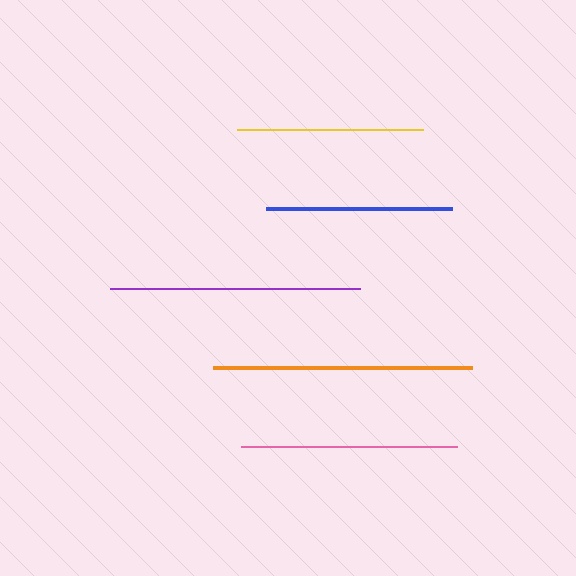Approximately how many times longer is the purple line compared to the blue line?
The purple line is approximately 1.3 times the length of the blue line.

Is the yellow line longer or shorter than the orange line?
The orange line is longer than the yellow line.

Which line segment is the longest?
The orange line is the longest at approximately 259 pixels.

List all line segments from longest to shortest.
From longest to shortest: orange, purple, pink, yellow, blue.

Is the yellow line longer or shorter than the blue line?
The yellow line is longer than the blue line.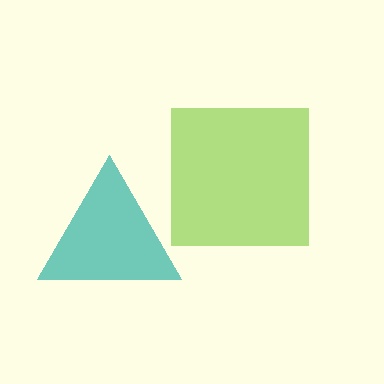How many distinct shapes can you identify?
There are 2 distinct shapes: a teal triangle, a lime square.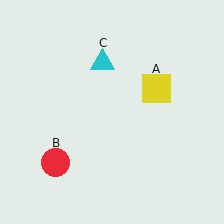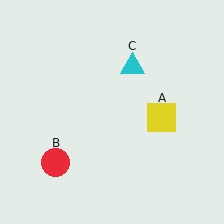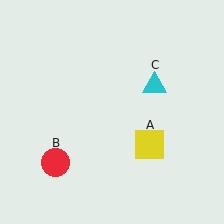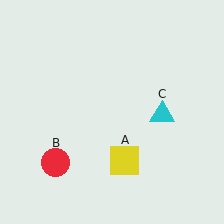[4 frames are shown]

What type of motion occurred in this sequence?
The yellow square (object A), cyan triangle (object C) rotated clockwise around the center of the scene.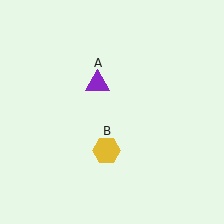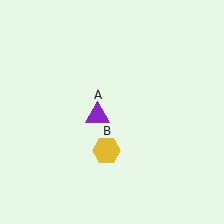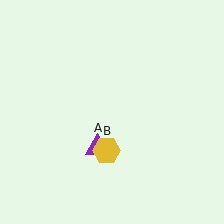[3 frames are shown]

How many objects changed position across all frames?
1 object changed position: purple triangle (object A).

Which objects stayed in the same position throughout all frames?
Yellow hexagon (object B) remained stationary.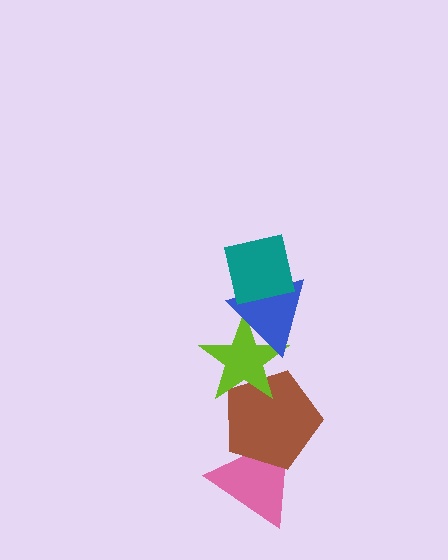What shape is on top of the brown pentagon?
The lime star is on top of the brown pentagon.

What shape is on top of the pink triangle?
The brown pentagon is on top of the pink triangle.